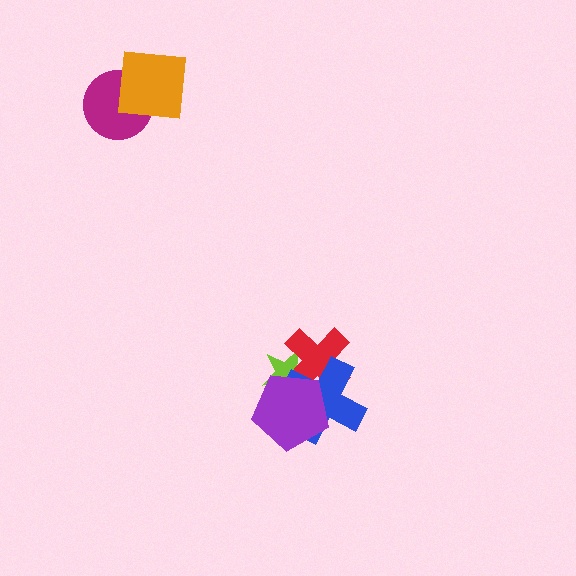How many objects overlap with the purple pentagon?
3 objects overlap with the purple pentagon.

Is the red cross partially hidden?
Yes, it is partially covered by another shape.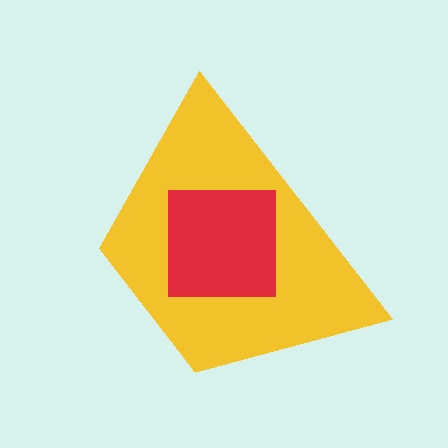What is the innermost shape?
The red square.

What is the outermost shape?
The yellow trapezoid.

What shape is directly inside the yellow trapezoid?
The red square.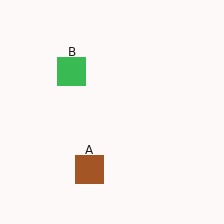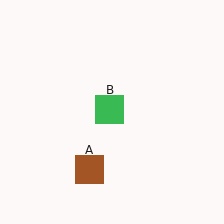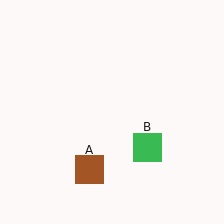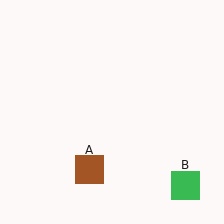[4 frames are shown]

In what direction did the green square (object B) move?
The green square (object B) moved down and to the right.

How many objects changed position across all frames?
1 object changed position: green square (object B).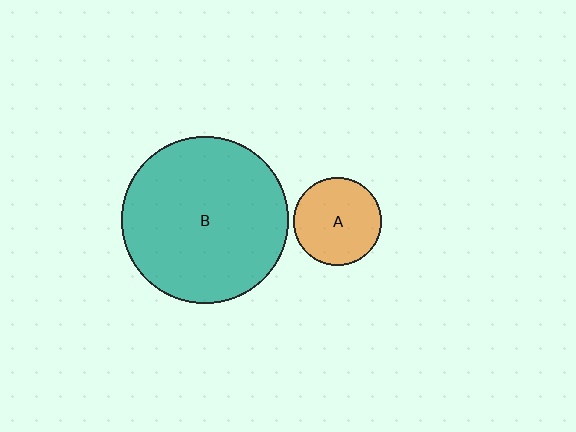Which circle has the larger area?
Circle B (teal).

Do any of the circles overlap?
No, none of the circles overlap.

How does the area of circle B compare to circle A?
Approximately 3.6 times.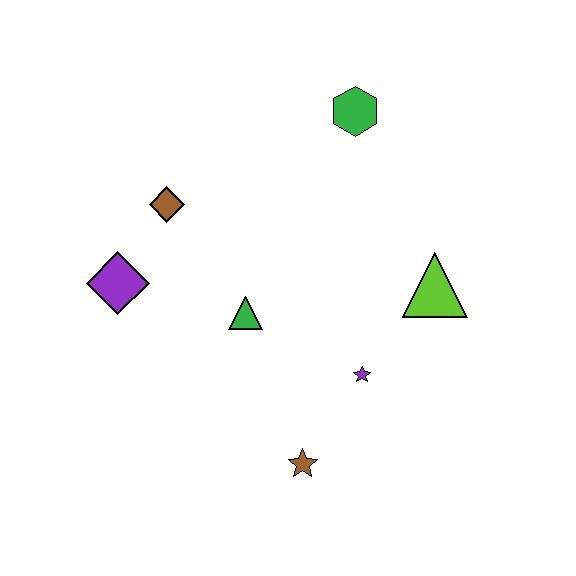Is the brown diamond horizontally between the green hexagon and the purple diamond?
Yes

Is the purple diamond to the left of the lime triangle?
Yes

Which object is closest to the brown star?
The purple star is closest to the brown star.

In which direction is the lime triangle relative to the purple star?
The lime triangle is above the purple star.